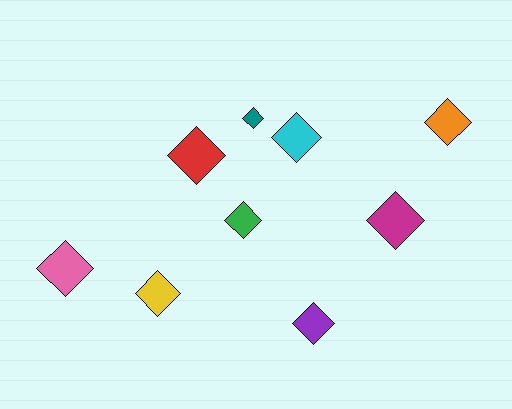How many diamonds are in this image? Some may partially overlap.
There are 9 diamonds.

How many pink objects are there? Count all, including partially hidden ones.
There is 1 pink object.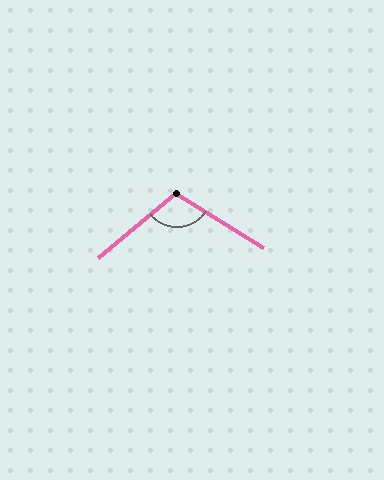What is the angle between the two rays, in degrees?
Approximately 108 degrees.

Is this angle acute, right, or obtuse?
It is obtuse.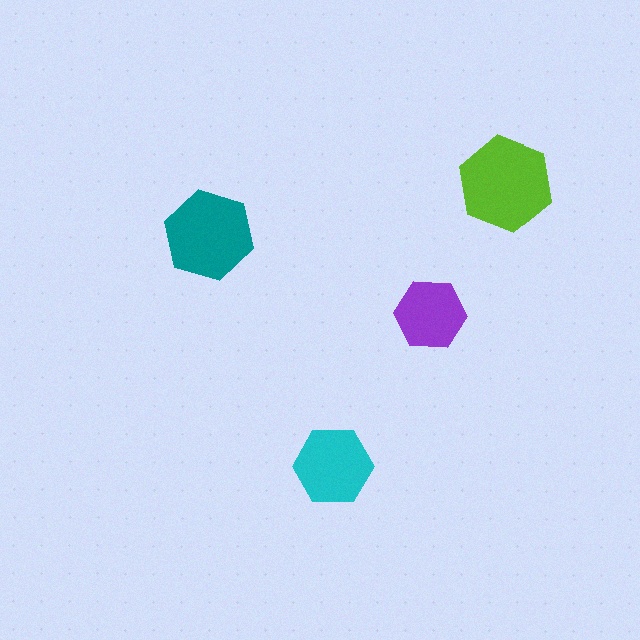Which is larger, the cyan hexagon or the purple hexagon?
The cyan one.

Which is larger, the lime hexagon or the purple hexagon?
The lime one.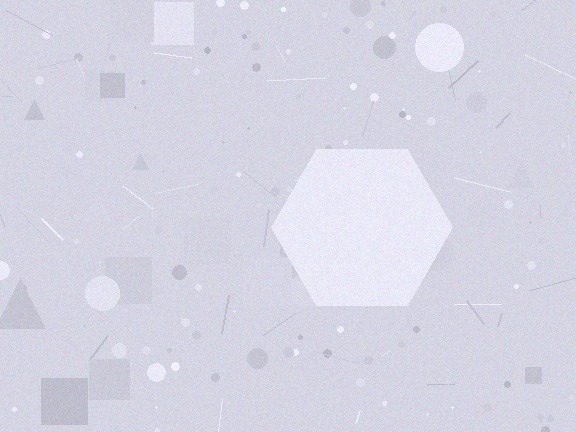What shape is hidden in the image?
A hexagon is hidden in the image.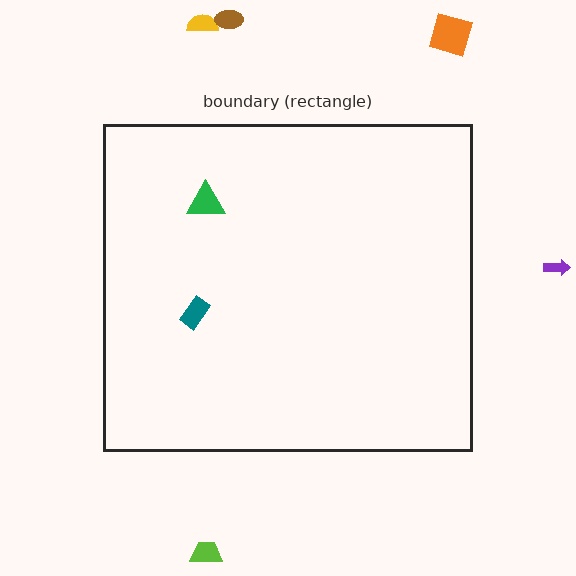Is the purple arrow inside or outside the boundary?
Outside.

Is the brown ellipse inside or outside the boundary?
Outside.